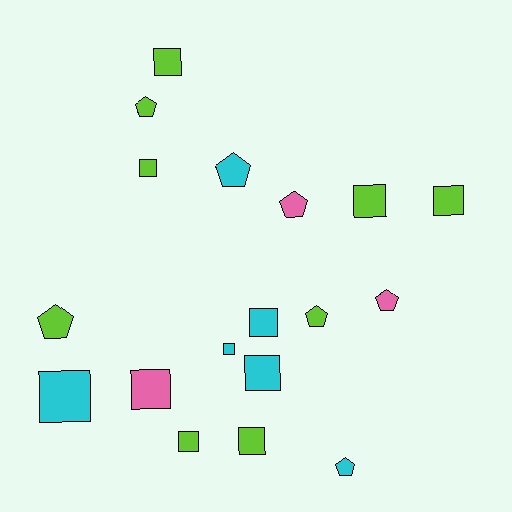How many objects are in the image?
There are 18 objects.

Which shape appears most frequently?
Square, with 11 objects.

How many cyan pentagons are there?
There are 2 cyan pentagons.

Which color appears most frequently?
Lime, with 9 objects.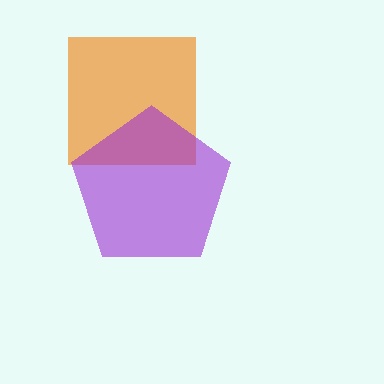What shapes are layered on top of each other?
The layered shapes are: an orange square, a purple pentagon.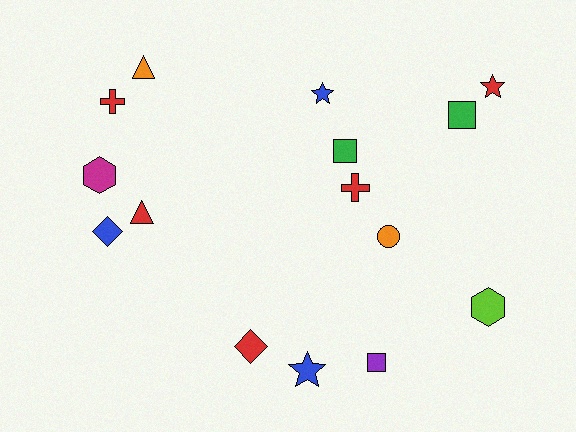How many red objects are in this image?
There are 5 red objects.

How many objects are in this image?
There are 15 objects.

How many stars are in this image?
There are 3 stars.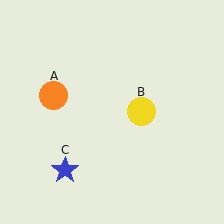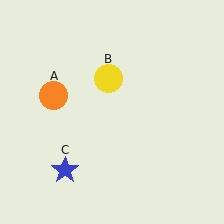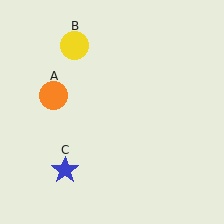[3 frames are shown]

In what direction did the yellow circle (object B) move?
The yellow circle (object B) moved up and to the left.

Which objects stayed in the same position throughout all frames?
Orange circle (object A) and blue star (object C) remained stationary.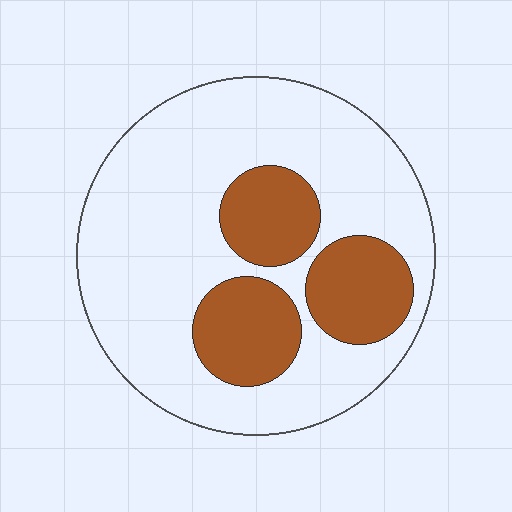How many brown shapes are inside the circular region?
3.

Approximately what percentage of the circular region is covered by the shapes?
Approximately 25%.